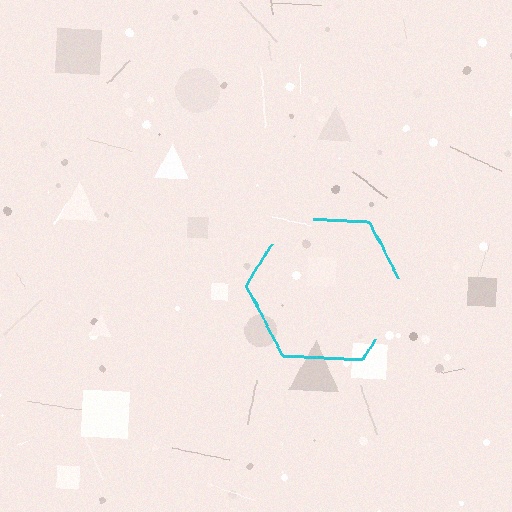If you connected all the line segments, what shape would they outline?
They would outline a hexagon.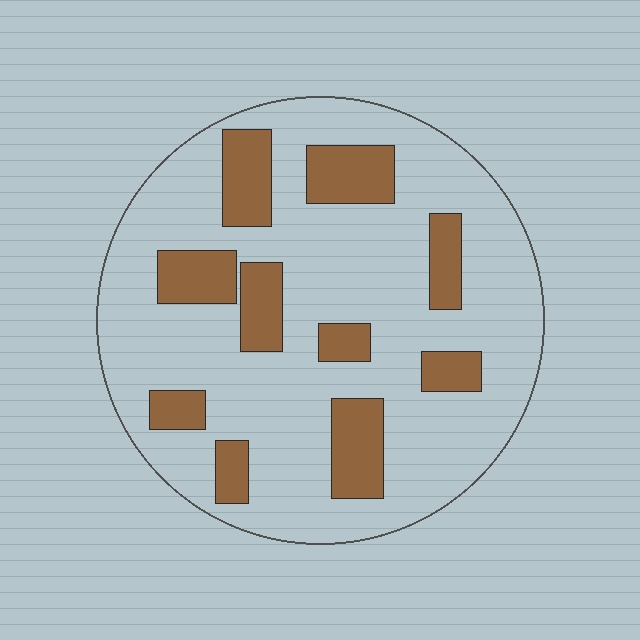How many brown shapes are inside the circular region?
10.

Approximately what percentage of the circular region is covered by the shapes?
Approximately 25%.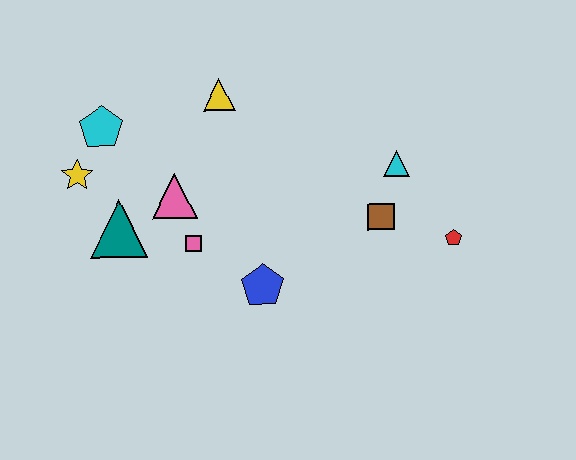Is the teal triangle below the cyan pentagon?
Yes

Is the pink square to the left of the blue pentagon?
Yes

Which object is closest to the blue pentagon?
The pink square is closest to the blue pentagon.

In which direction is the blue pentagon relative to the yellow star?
The blue pentagon is to the right of the yellow star.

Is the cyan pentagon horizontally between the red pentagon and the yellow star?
Yes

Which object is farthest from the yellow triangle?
The red pentagon is farthest from the yellow triangle.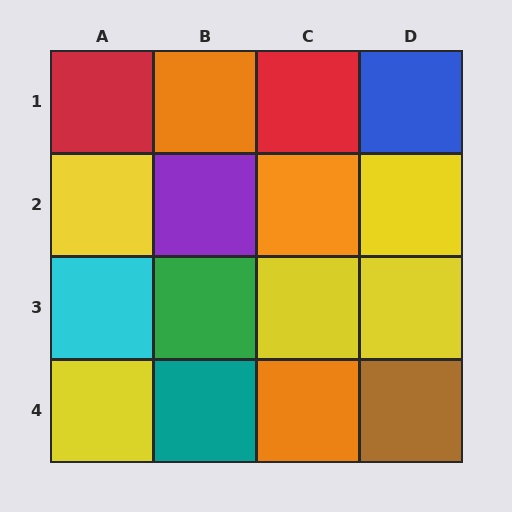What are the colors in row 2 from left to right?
Yellow, purple, orange, yellow.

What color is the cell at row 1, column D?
Blue.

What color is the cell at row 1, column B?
Orange.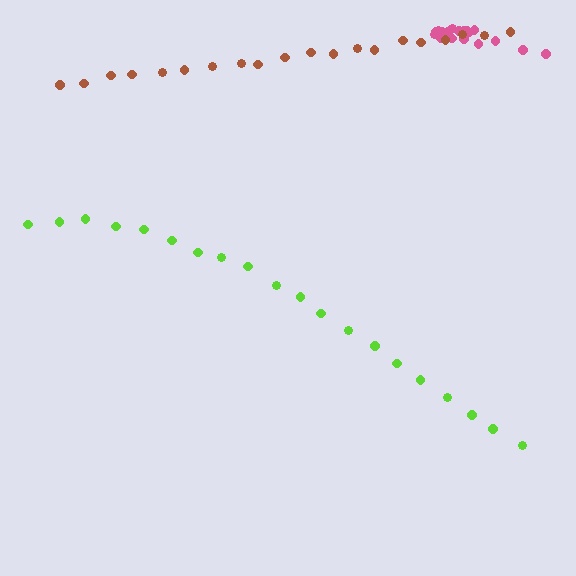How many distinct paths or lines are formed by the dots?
There are 3 distinct paths.